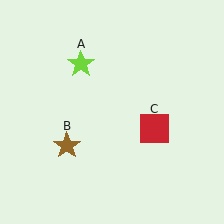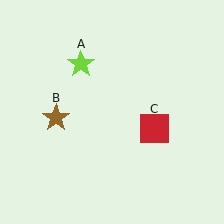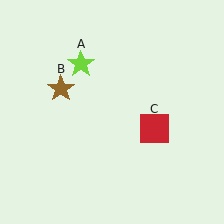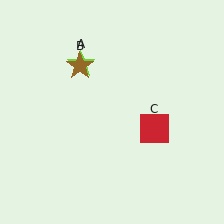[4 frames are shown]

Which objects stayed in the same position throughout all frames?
Lime star (object A) and red square (object C) remained stationary.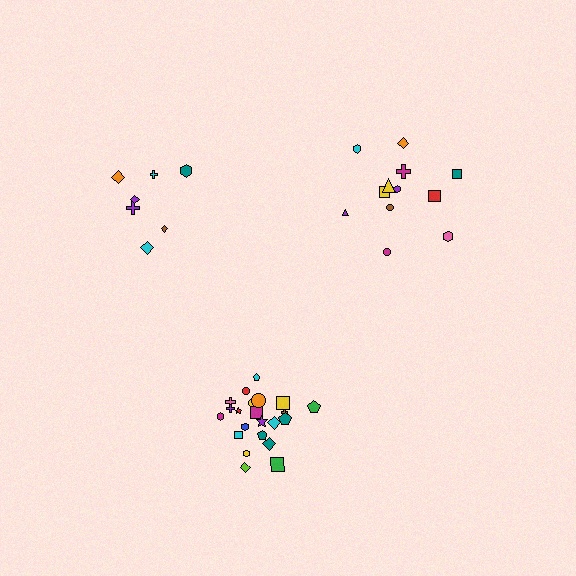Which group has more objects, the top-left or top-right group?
The top-right group.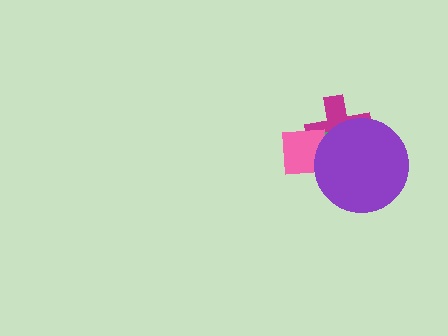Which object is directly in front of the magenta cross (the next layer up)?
The green rectangle is directly in front of the magenta cross.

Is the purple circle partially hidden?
No, no other shape covers it.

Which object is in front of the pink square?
The purple circle is in front of the pink square.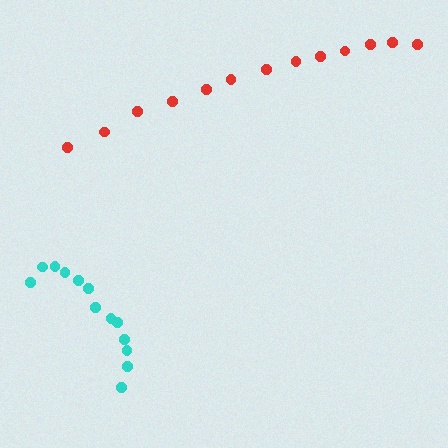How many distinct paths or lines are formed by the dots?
There are 2 distinct paths.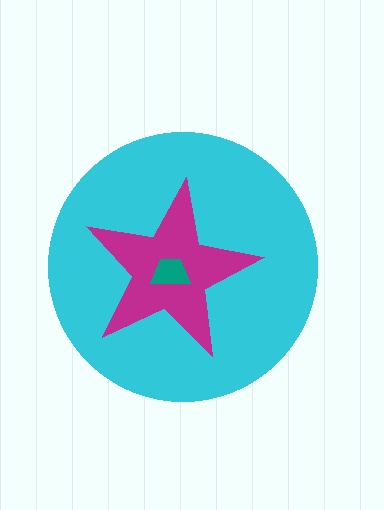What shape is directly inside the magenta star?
The teal trapezoid.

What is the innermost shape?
The teal trapezoid.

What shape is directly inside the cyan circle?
The magenta star.